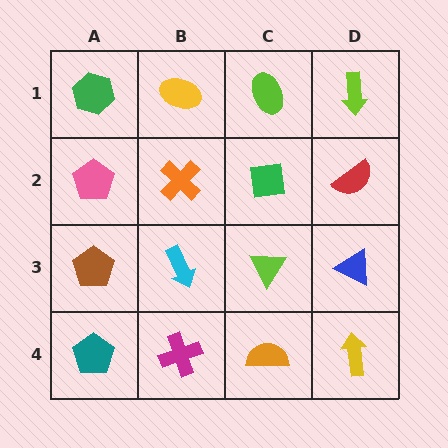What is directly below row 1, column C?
A green square.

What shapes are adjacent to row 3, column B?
An orange cross (row 2, column B), a magenta cross (row 4, column B), a brown pentagon (row 3, column A), a lime triangle (row 3, column C).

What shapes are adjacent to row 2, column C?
A lime ellipse (row 1, column C), a lime triangle (row 3, column C), an orange cross (row 2, column B), a red semicircle (row 2, column D).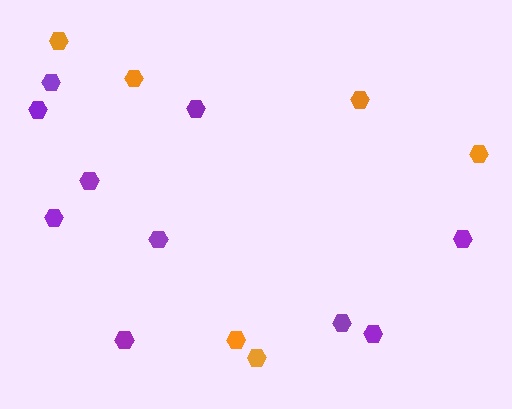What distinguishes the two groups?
There are 2 groups: one group of orange hexagons (6) and one group of purple hexagons (10).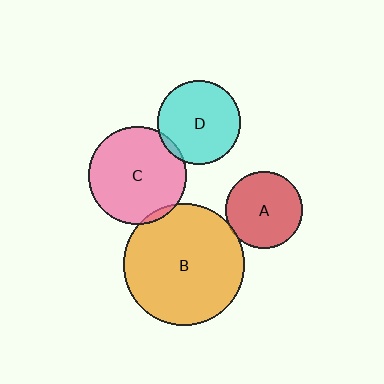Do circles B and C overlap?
Yes.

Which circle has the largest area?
Circle B (orange).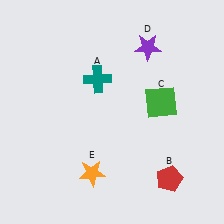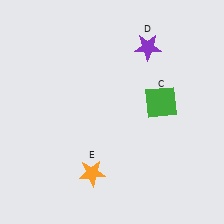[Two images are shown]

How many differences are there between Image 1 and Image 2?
There are 2 differences between the two images.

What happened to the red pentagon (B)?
The red pentagon (B) was removed in Image 2. It was in the bottom-right area of Image 1.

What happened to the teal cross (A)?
The teal cross (A) was removed in Image 2. It was in the top-left area of Image 1.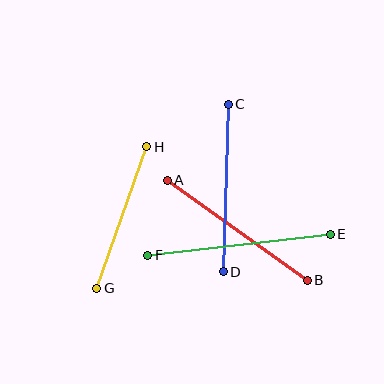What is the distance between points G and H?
The distance is approximately 150 pixels.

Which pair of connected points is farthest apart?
Points E and F are farthest apart.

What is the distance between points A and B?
The distance is approximately 172 pixels.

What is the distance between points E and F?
The distance is approximately 184 pixels.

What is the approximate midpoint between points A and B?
The midpoint is at approximately (237, 230) pixels.